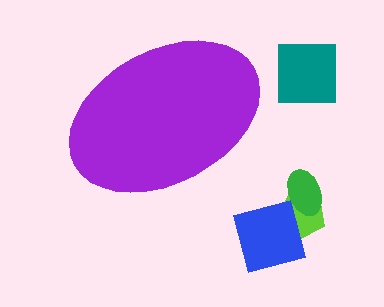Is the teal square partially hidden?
No, the teal square is fully visible.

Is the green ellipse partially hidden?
No, the green ellipse is fully visible.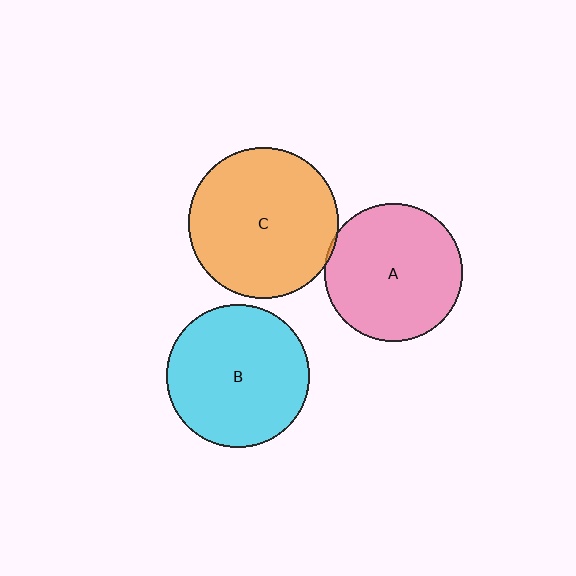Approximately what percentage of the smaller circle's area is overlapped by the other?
Approximately 5%.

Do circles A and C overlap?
Yes.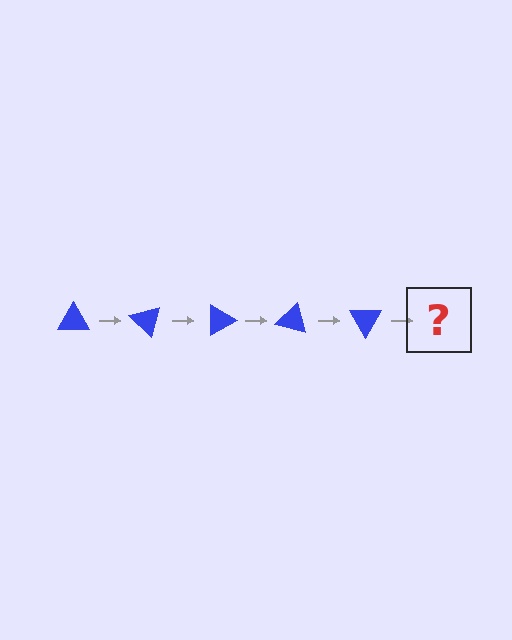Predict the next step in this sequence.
The next step is a blue triangle rotated 225 degrees.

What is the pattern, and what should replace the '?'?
The pattern is that the triangle rotates 45 degrees each step. The '?' should be a blue triangle rotated 225 degrees.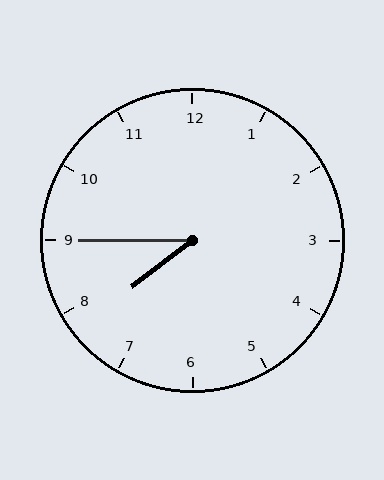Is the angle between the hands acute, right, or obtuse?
It is acute.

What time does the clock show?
7:45.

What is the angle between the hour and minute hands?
Approximately 38 degrees.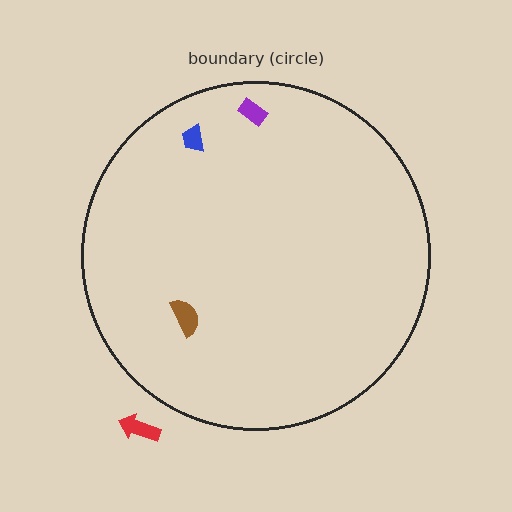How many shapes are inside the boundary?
3 inside, 1 outside.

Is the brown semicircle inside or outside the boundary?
Inside.